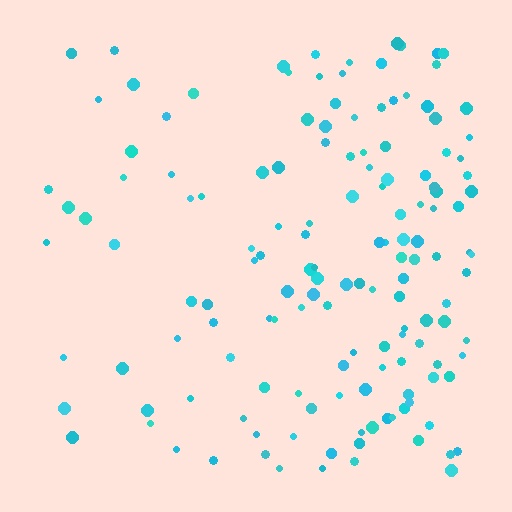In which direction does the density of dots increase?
From left to right, with the right side densest.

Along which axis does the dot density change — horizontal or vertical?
Horizontal.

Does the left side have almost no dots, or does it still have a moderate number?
Still a moderate number, just noticeably fewer than the right.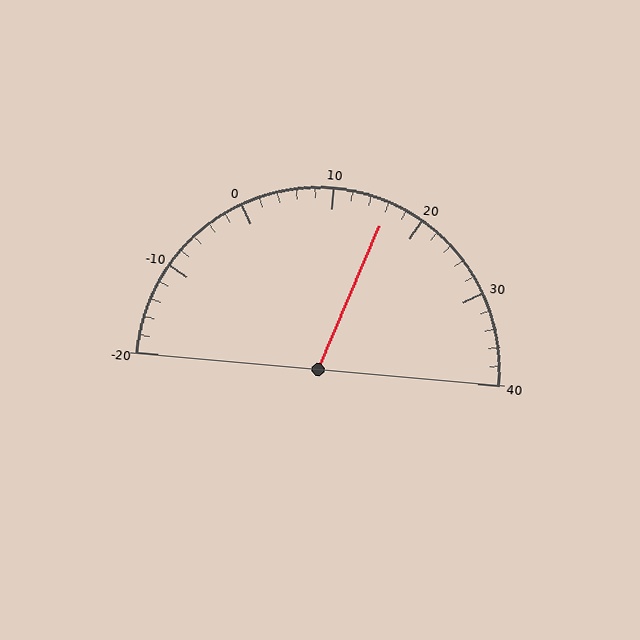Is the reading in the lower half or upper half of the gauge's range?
The reading is in the upper half of the range (-20 to 40).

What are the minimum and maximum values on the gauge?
The gauge ranges from -20 to 40.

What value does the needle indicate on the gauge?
The needle indicates approximately 16.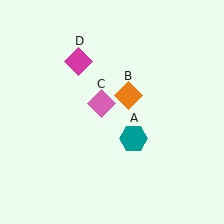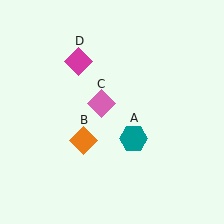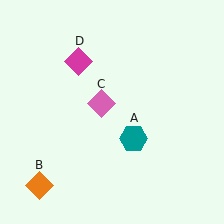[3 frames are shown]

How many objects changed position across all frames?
1 object changed position: orange diamond (object B).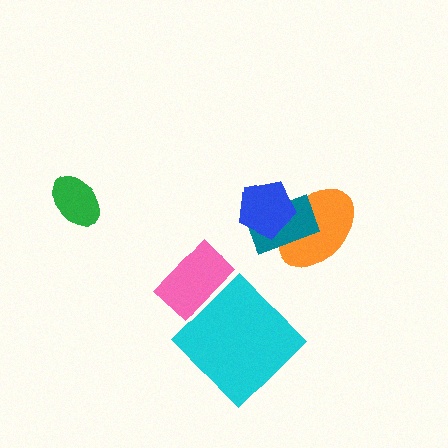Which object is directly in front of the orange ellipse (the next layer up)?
The teal rectangle is directly in front of the orange ellipse.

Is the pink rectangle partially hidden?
Yes, it is partially covered by another shape.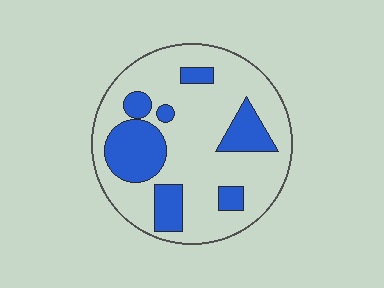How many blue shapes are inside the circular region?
7.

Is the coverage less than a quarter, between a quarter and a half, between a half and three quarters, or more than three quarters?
Between a quarter and a half.